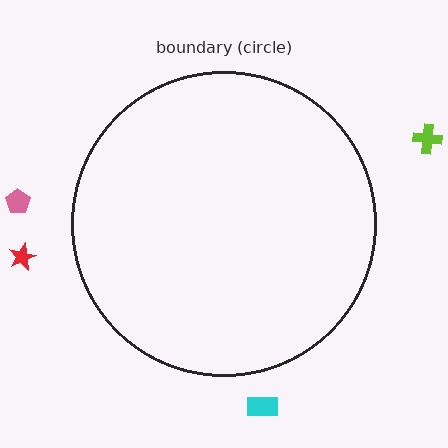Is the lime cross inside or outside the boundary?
Outside.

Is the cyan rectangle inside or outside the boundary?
Outside.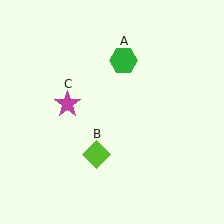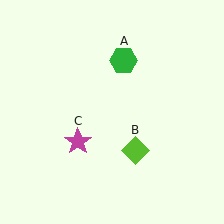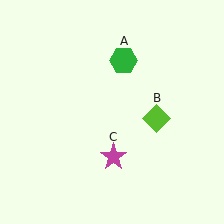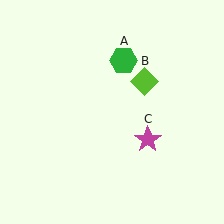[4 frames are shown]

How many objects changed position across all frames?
2 objects changed position: lime diamond (object B), magenta star (object C).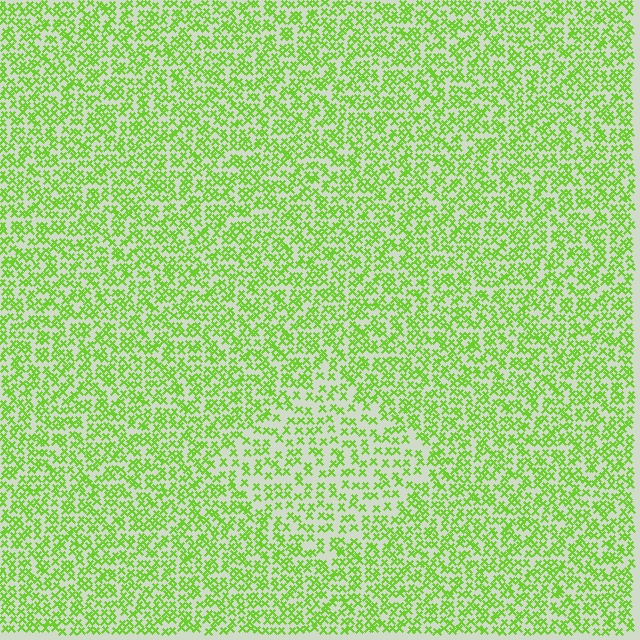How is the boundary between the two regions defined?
The boundary is defined by a change in element density (approximately 1.7x ratio). All elements are the same color, size, and shape.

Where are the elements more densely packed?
The elements are more densely packed outside the diamond boundary.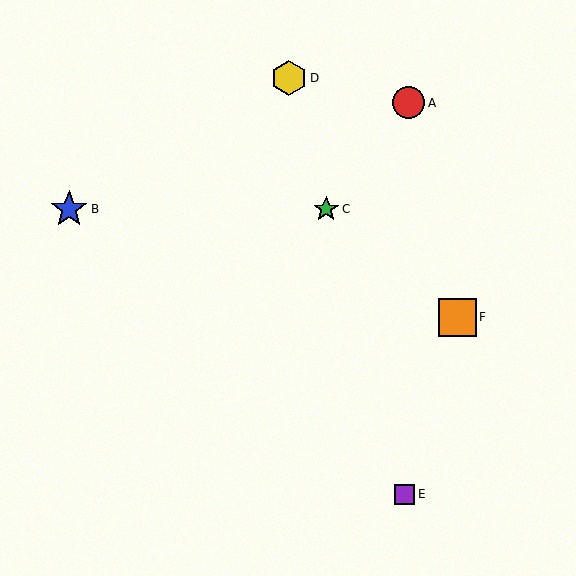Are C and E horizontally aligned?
No, C is at y≈209 and E is at y≈494.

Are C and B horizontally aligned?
Yes, both are at y≈209.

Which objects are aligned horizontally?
Objects B, C are aligned horizontally.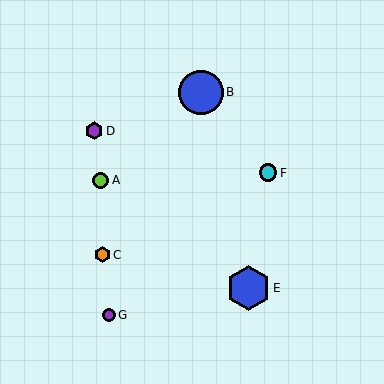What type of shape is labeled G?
Shape G is a purple circle.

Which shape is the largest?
The blue circle (labeled B) is the largest.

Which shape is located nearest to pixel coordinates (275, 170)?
The cyan circle (labeled F) at (268, 173) is nearest to that location.